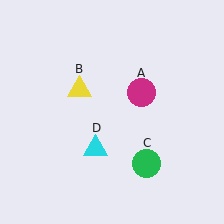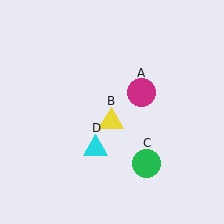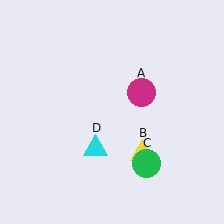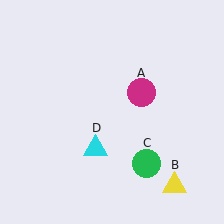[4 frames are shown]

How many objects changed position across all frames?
1 object changed position: yellow triangle (object B).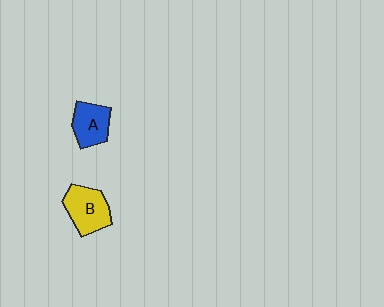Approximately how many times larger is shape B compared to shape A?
Approximately 1.2 times.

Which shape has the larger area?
Shape B (yellow).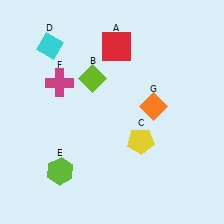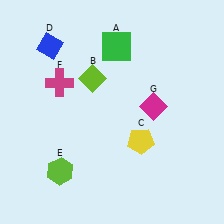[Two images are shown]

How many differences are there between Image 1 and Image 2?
There are 3 differences between the two images.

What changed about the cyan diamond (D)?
In Image 1, D is cyan. In Image 2, it changed to blue.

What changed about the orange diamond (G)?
In Image 1, G is orange. In Image 2, it changed to magenta.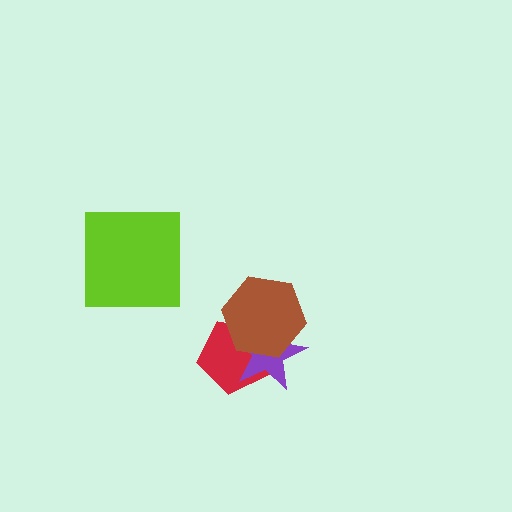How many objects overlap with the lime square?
0 objects overlap with the lime square.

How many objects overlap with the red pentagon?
2 objects overlap with the red pentagon.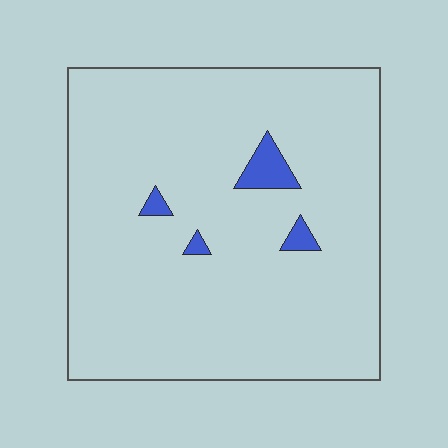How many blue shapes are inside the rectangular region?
4.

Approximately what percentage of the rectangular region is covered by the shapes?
Approximately 5%.